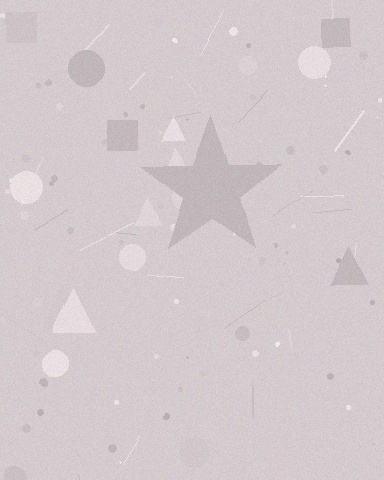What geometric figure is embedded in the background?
A star is embedded in the background.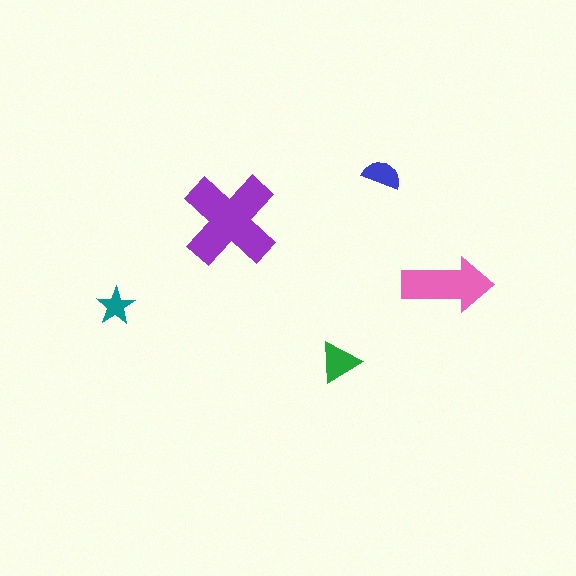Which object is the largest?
The purple cross.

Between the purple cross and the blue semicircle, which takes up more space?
The purple cross.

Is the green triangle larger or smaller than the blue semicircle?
Larger.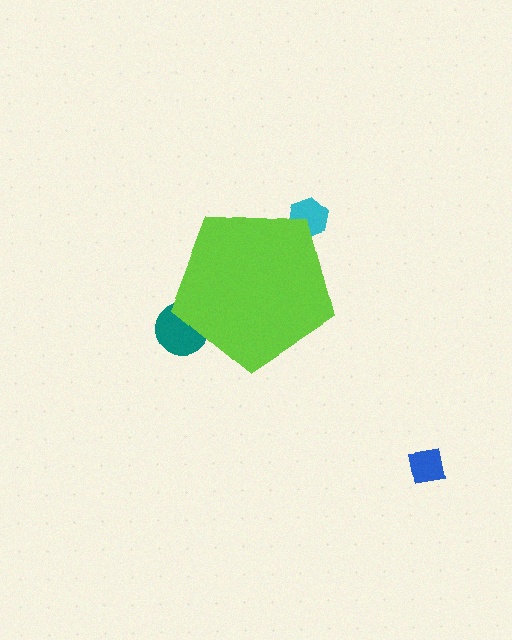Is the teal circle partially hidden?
Yes, the teal circle is partially hidden behind the lime pentagon.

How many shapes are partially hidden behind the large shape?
2 shapes are partially hidden.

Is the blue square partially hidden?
No, the blue square is fully visible.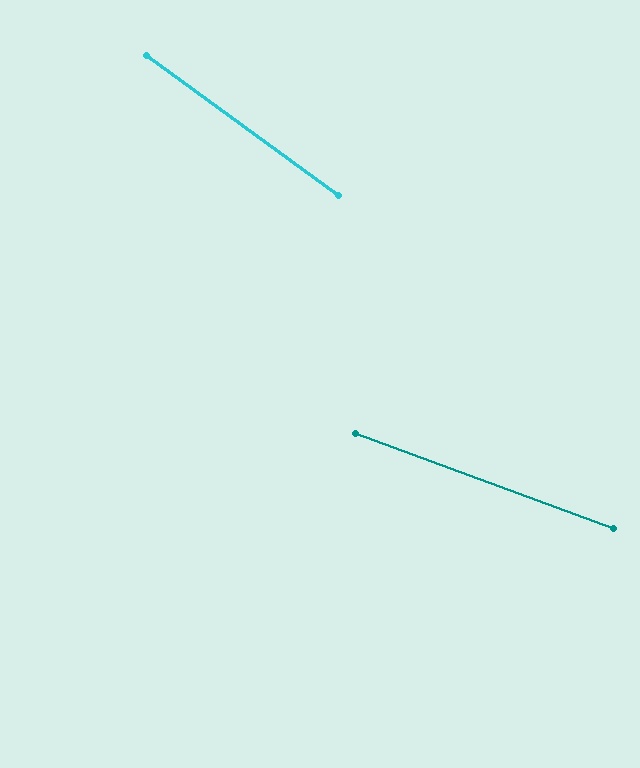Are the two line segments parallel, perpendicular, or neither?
Neither parallel nor perpendicular — they differ by about 16°.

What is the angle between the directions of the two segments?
Approximately 16 degrees.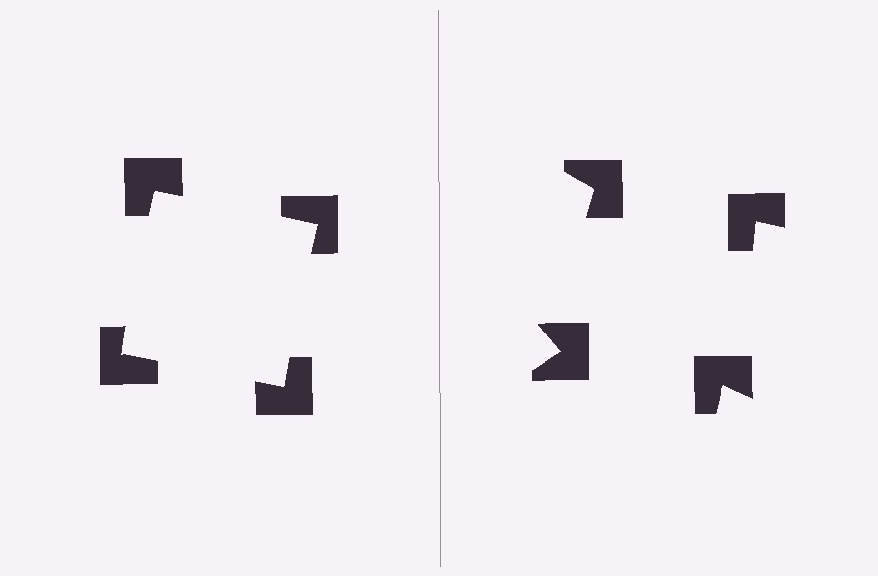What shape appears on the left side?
An illusory square.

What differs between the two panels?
The notched squares are positioned identically on both sides; only the wedge orientations differ. On the left they align to a square; on the right they are misaligned.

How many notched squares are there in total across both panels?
8 — 4 on each side.